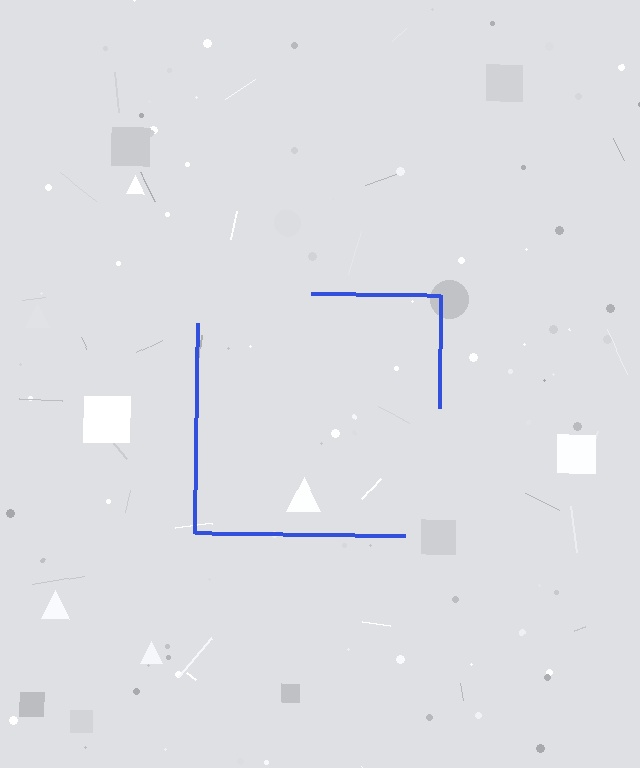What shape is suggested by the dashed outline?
The dashed outline suggests a square.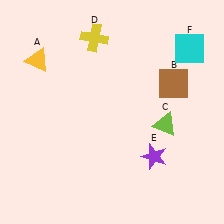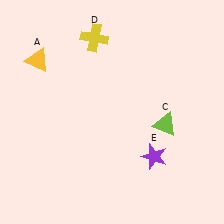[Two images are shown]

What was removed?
The brown square (B), the cyan square (F) were removed in Image 2.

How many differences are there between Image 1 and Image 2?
There are 2 differences between the two images.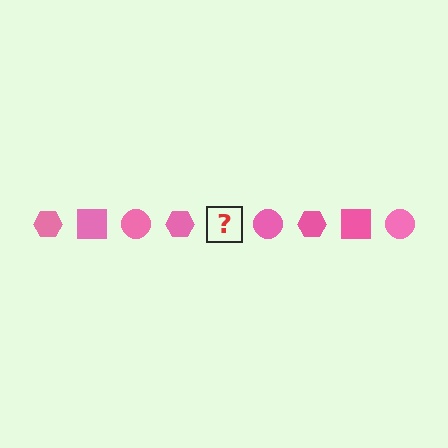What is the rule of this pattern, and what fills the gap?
The rule is that the pattern cycles through hexagon, square, circle shapes in pink. The gap should be filled with a pink square.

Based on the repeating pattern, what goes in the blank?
The blank should be a pink square.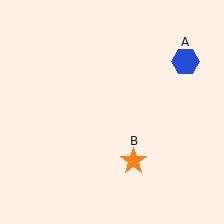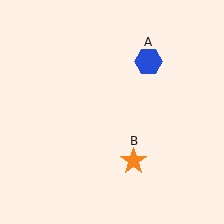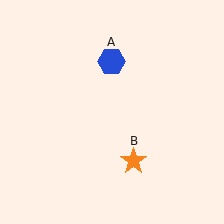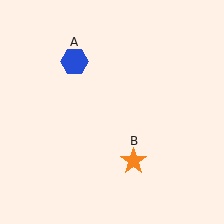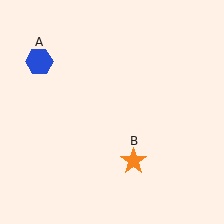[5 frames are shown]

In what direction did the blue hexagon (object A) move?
The blue hexagon (object A) moved left.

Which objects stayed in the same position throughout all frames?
Orange star (object B) remained stationary.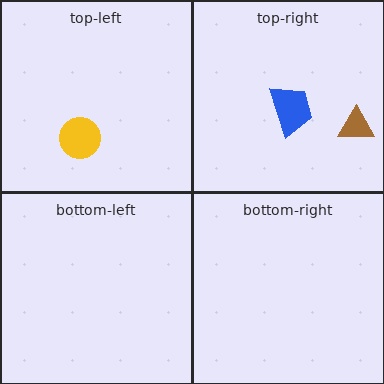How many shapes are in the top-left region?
1.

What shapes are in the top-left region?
The yellow circle.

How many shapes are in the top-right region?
2.